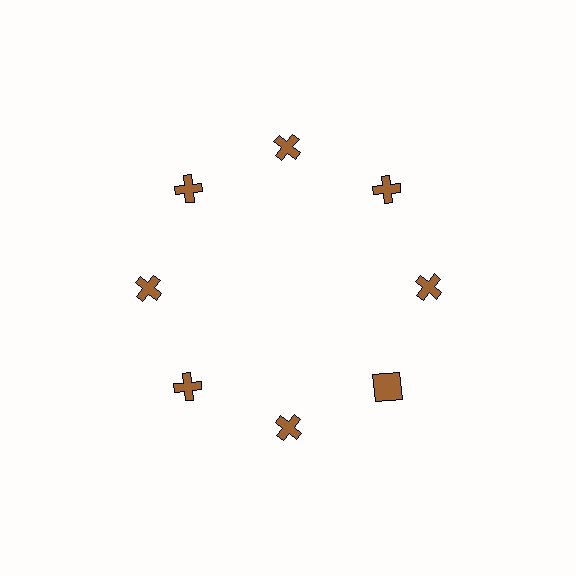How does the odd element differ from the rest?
It has a different shape: square instead of cross.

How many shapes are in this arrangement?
There are 8 shapes arranged in a ring pattern.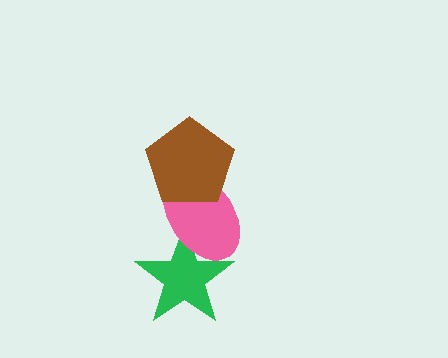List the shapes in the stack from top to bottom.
From top to bottom: the brown pentagon, the pink ellipse, the green star.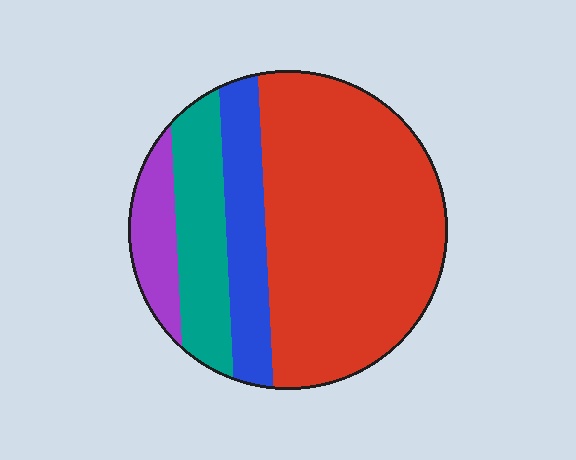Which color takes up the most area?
Red, at roughly 60%.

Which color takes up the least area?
Purple, at roughly 10%.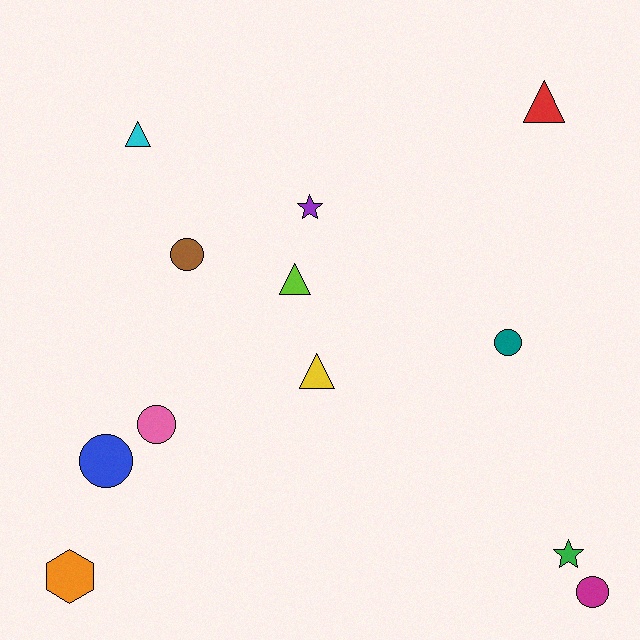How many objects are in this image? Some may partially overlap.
There are 12 objects.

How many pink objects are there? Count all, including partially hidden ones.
There is 1 pink object.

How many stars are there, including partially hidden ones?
There are 2 stars.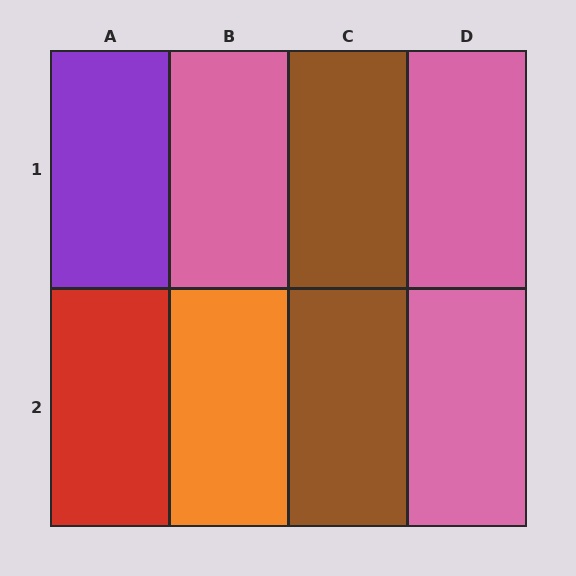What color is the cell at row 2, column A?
Red.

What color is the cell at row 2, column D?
Pink.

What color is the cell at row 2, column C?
Brown.